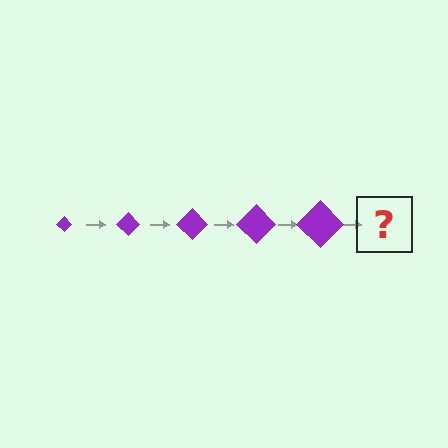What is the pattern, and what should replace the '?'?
The pattern is that the diamond gets progressively larger each step. The '?' should be a purple diamond, larger than the previous one.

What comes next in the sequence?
The next element should be a purple diamond, larger than the previous one.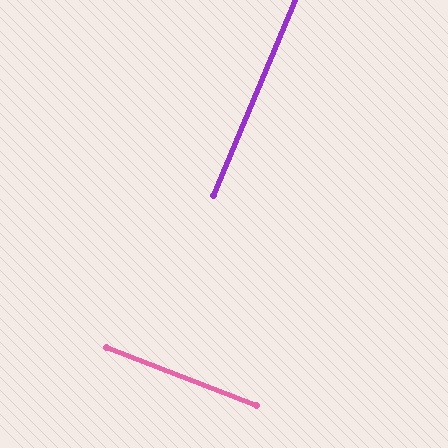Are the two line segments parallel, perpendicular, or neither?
Perpendicular — they meet at approximately 88°.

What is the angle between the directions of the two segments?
Approximately 88 degrees.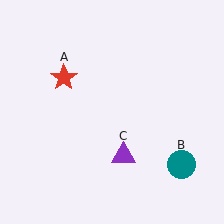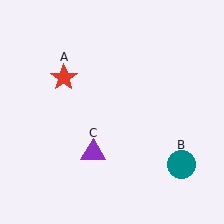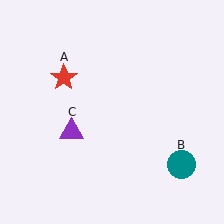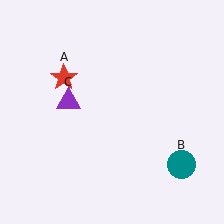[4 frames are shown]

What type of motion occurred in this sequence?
The purple triangle (object C) rotated clockwise around the center of the scene.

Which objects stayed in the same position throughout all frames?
Red star (object A) and teal circle (object B) remained stationary.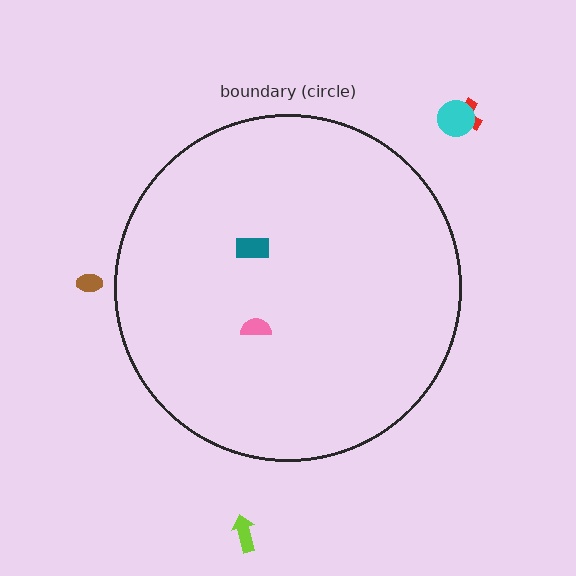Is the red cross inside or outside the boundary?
Outside.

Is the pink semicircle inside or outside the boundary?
Inside.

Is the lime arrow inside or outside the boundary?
Outside.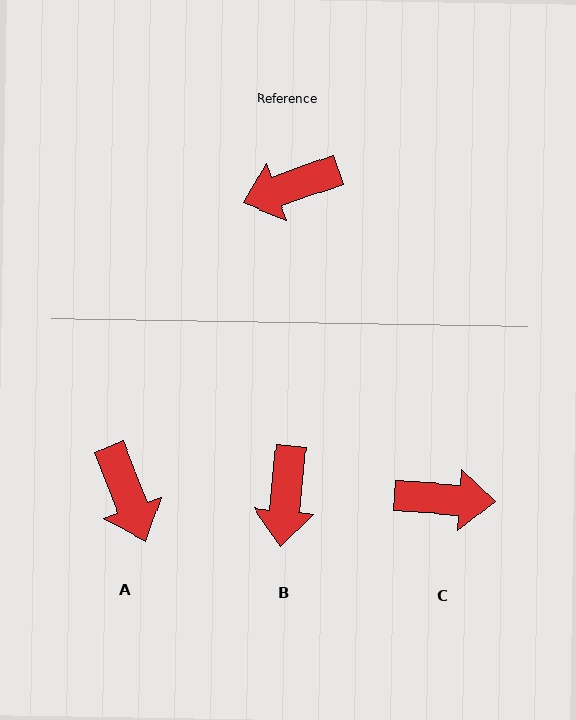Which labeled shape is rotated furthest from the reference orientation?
C, about 157 degrees away.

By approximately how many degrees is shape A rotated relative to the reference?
Approximately 92 degrees counter-clockwise.